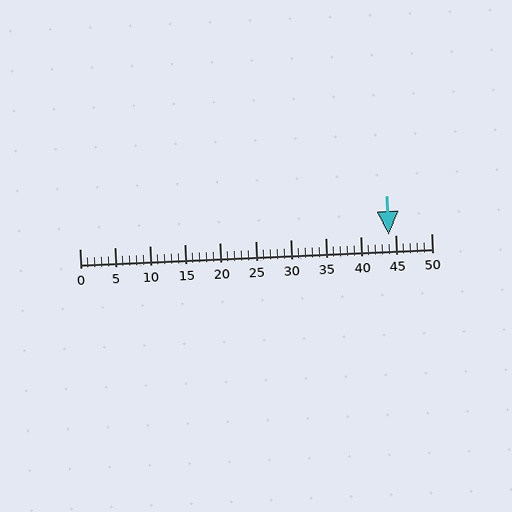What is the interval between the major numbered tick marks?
The major tick marks are spaced 5 units apart.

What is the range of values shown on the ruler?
The ruler shows values from 0 to 50.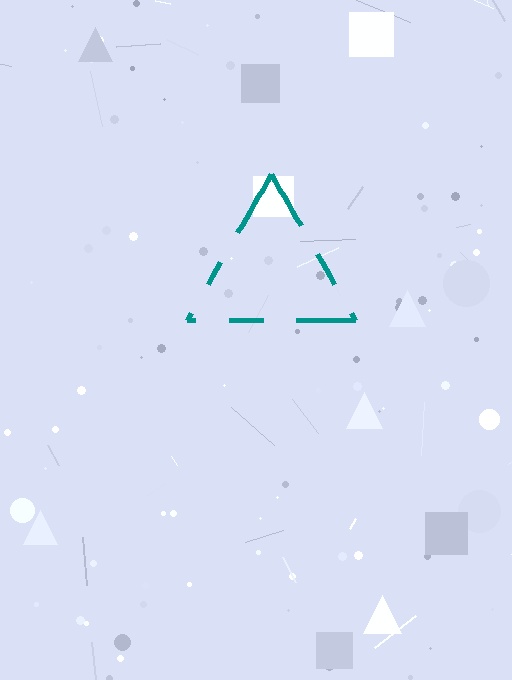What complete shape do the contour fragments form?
The contour fragments form a triangle.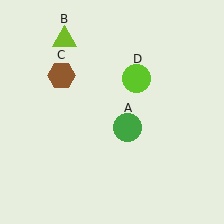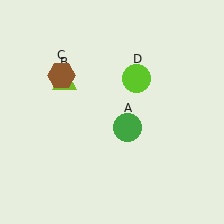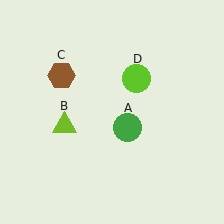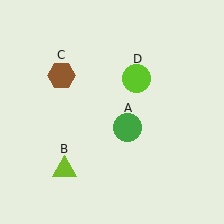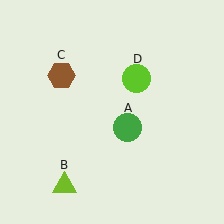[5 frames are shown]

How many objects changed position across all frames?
1 object changed position: lime triangle (object B).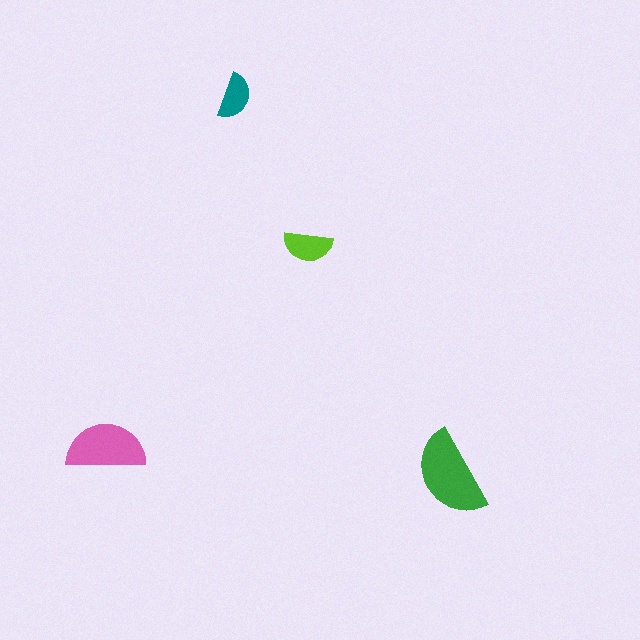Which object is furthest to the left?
The pink semicircle is leftmost.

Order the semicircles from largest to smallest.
the green one, the pink one, the lime one, the teal one.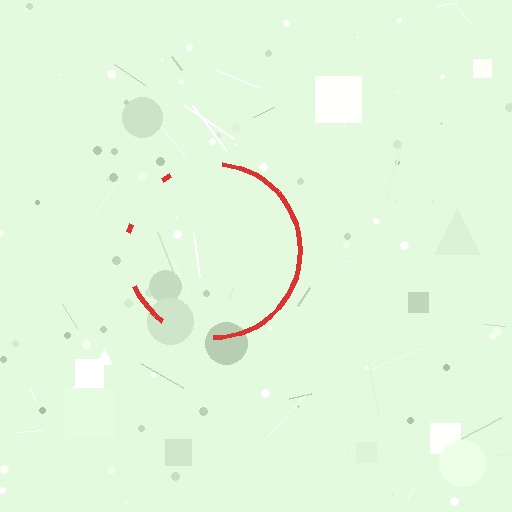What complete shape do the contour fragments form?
The contour fragments form a circle.